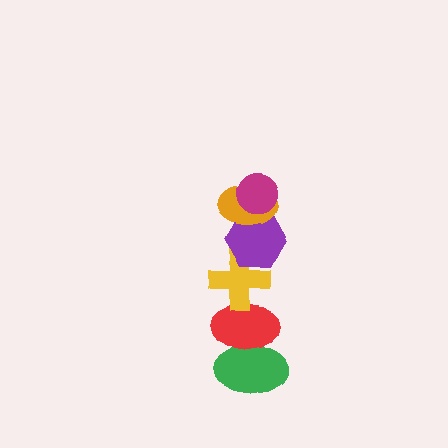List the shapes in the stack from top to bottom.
From top to bottom: the magenta circle, the orange ellipse, the purple hexagon, the yellow cross, the red ellipse, the green ellipse.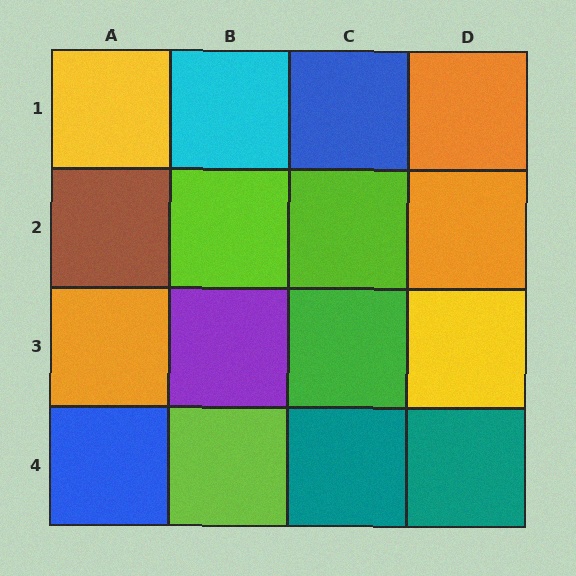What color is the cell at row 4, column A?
Blue.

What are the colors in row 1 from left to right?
Yellow, cyan, blue, orange.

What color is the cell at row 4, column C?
Teal.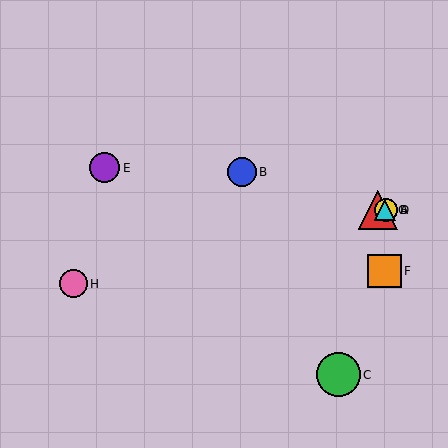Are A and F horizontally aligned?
No, A is at y≈210 and F is at y≈271.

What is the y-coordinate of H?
Object H is at y≈284.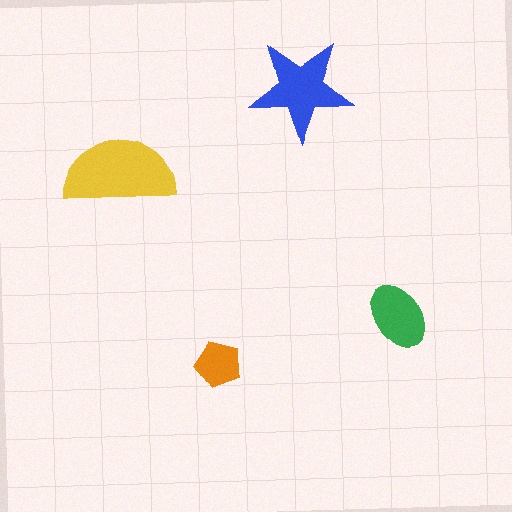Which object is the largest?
The yellow semicircle.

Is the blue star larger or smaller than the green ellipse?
Larger.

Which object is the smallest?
The orange pentagon.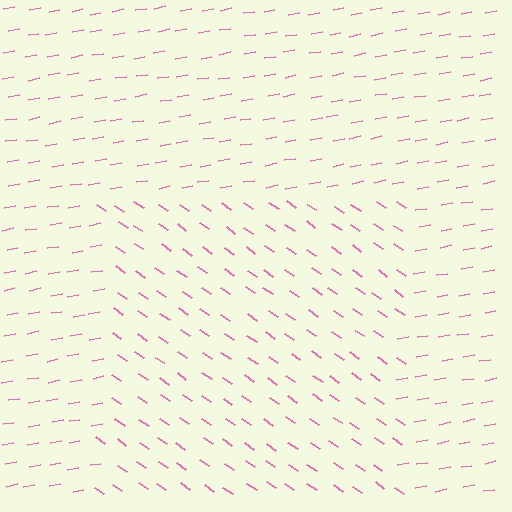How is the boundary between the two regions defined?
The boundary is defined purely by a change in line orientation (approximately 45 degrees difference). All lines are the same color and thickness.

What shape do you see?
I see a rectangle.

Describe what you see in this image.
The image is filled with small pink line segments. A rectangle region in the image has lines oriented differently from the surrounding lines, creating a visible texture boundary.